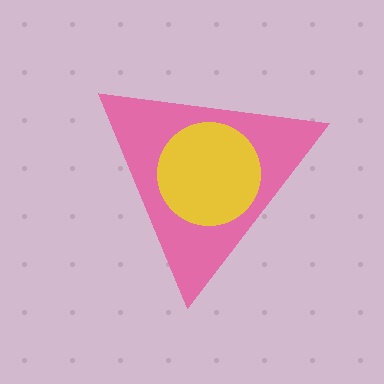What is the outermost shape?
The pink triangle.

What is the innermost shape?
The yellow circle.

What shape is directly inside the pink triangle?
The yellow circle.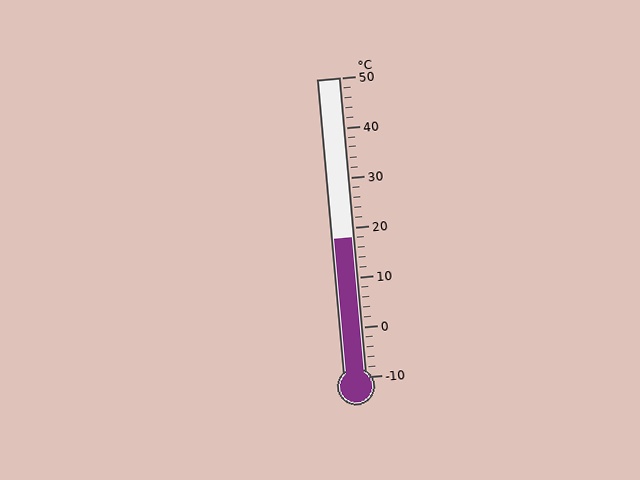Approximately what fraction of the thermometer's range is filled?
The thermometer is filled to approximately 45% of its range.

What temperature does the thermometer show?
The thermometer shows approximately 18°C.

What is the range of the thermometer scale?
The thermometer scale ranges from -10°C to 50°C.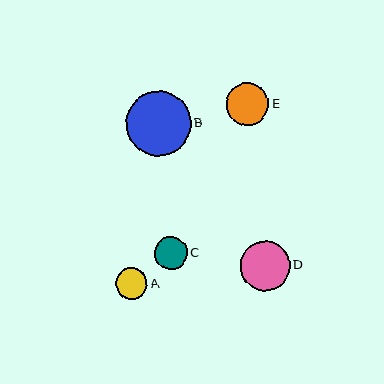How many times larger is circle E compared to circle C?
Circle E is approximately 1.3 times the size of circle C.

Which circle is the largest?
Circle B is the largest with a size of approximately 65 pixels.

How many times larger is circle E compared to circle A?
Circle E is approximately 1.3 times the size of circle A.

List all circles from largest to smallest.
From largest to smallest: B, D, E, C, A.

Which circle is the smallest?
Circle A is the smallest with a size of approximately 31 pixels.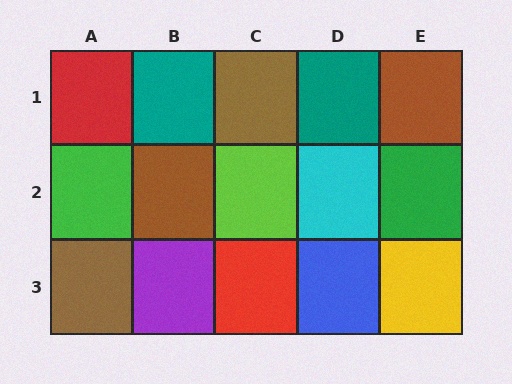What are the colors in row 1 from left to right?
Red, teal, brown, teal, brown.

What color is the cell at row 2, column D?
Cyan.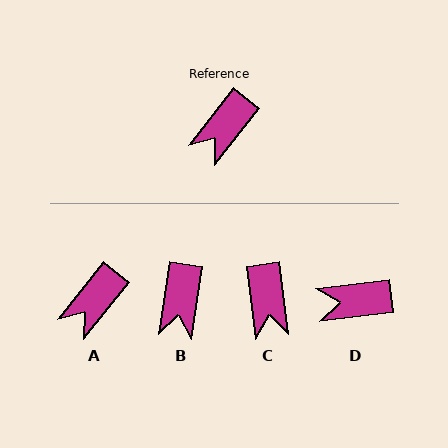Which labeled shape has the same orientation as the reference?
A.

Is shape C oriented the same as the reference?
No, it is off by about 46 degrees.